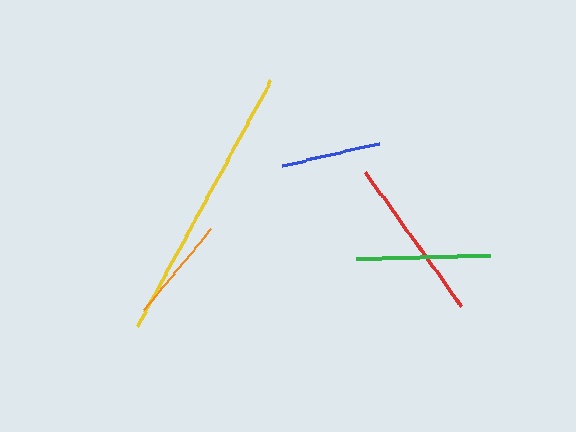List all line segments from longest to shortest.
From longest to shortest: yellow, red, green, orange, blue.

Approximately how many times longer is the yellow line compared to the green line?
The yellow line is approximately 2.1 times the length of the green line.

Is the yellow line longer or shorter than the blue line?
The yellow line is longer than the blue line.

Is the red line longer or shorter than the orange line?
The red line is longer than the orange line.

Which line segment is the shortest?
The blue line is the shortest at approximately 100 pixels.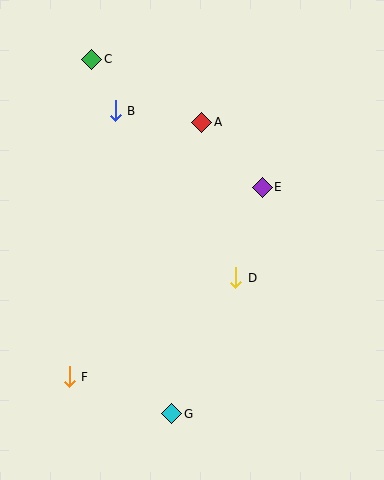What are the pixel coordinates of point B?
Point B is at (115, 111).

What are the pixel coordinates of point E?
Point E is at (262, 187).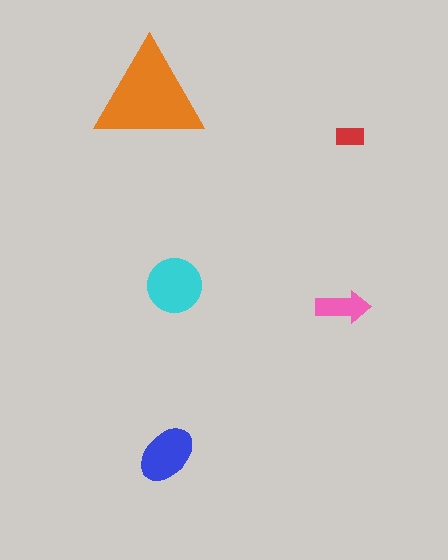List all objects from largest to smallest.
The orange triangle, the cyan circle, the blue ellipse, the pink arrow, the red rectangle.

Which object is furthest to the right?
The red rectangle is rightmost.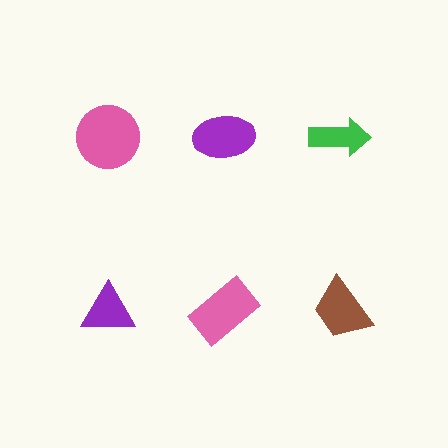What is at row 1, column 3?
A green arrow.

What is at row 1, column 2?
A purple ellipse.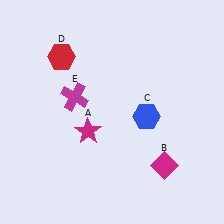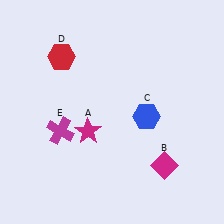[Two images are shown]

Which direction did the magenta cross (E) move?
The magenta cross (E) moved down.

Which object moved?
The magenta cross (E) moved down.